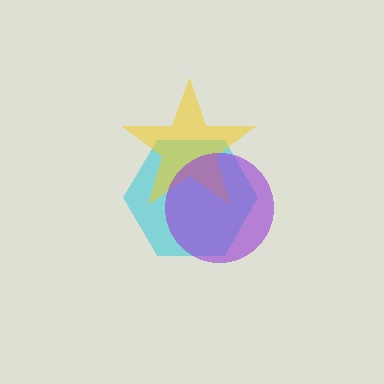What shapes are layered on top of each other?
The layered shapes are: a cyan hexagon, a yellow star, a purple circle.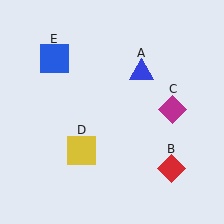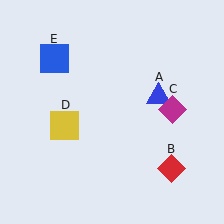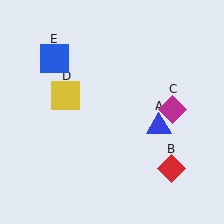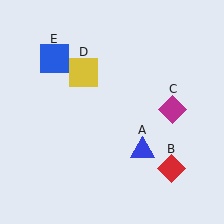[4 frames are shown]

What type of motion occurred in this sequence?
The blue triangle (object A), yellow square (object D) rotated clockwise around the center of the scene.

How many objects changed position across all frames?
2 objects changed position: blue triangle (object A), yellow square (object D).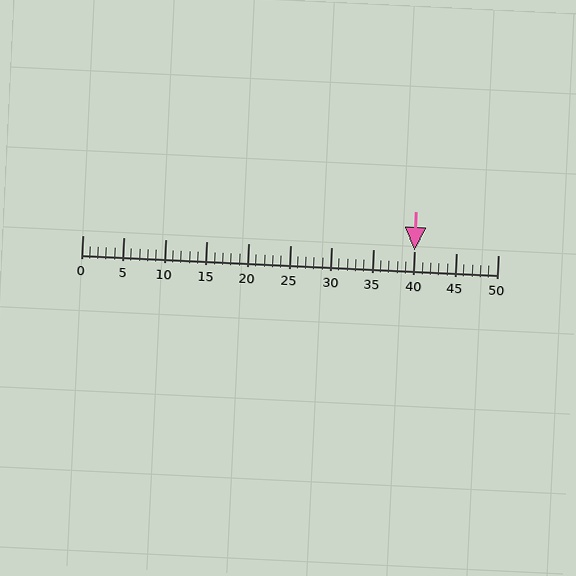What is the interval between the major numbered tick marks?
The major tick marks are spaced 5 units apart.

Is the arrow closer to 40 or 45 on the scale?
The arrow is closer to 40.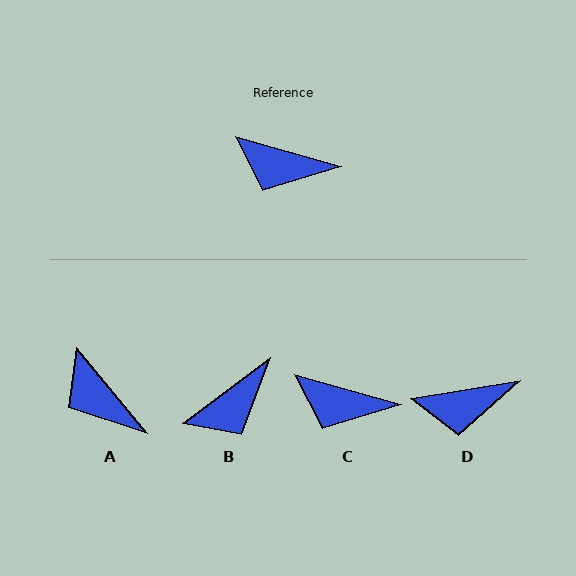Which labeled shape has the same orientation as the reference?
C.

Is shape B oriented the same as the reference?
No, it is off by about 53 degrees.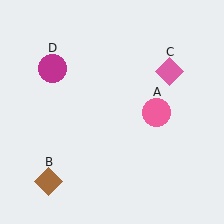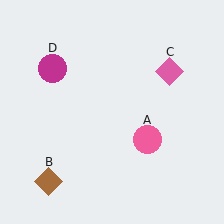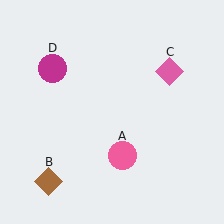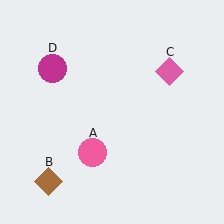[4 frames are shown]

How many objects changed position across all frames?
1 object changed position: pink circle (object A).